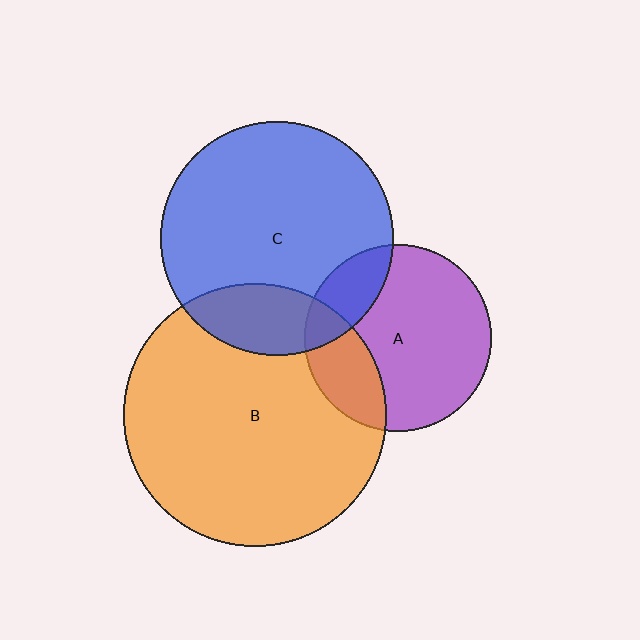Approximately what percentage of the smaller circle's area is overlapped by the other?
Approximately 20%.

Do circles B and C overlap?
Yes.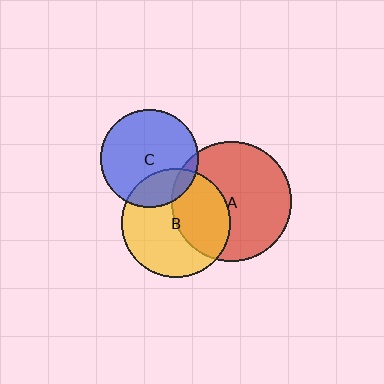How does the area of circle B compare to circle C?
Approximately 1.2 times.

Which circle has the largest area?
Circle A (red).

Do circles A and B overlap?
Yes.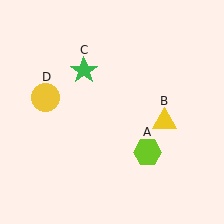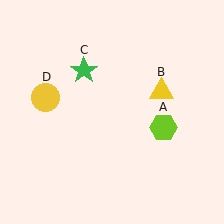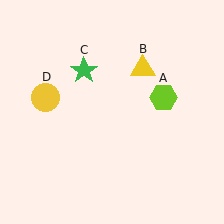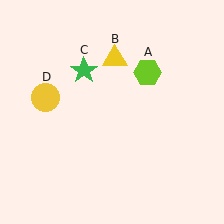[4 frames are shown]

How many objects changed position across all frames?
2 objects changed position: lime hexagon (object A), yellow triangle (object B).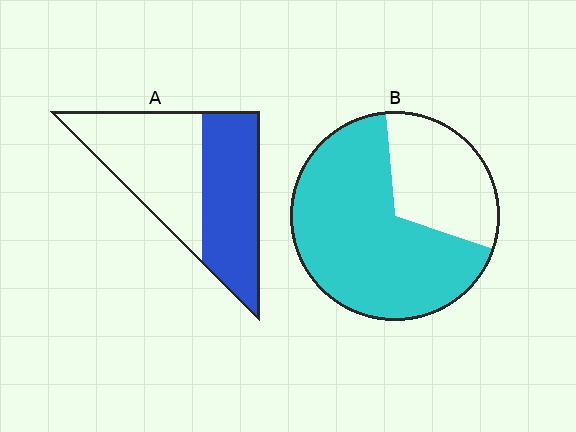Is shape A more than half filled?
Roughly half.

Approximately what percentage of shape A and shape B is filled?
A is approximately 50% and B is approximately 70%.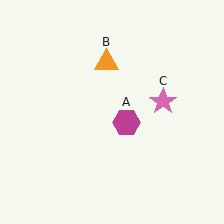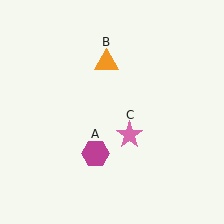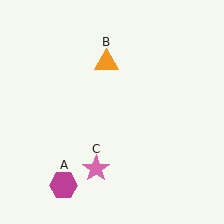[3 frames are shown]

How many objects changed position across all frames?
2 objects changed position: magenta hexagon (object A), pink star (object C).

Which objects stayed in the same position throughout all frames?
Orange triangle (object B) remained stationary.